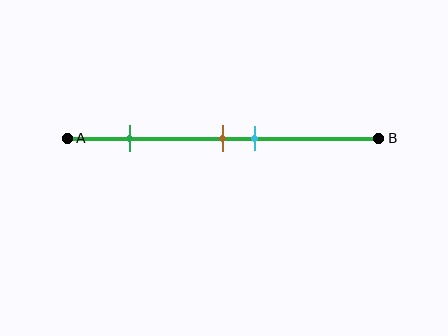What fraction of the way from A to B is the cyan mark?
The cyan mark is approximately 60% (0.6) of the way from A to B.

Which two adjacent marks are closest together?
The brown and cyan marks are the closest adjacent pair.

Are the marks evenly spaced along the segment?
No, the marks are not evenly spaced.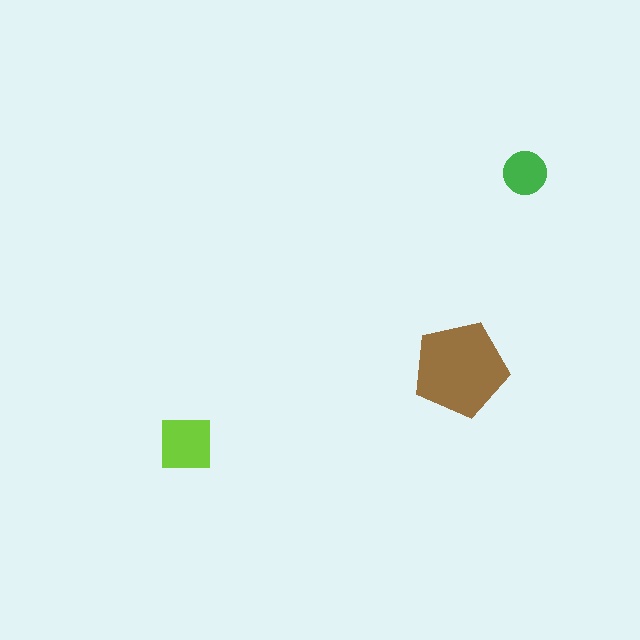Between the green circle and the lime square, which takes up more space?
The lime square.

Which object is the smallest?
The green circle.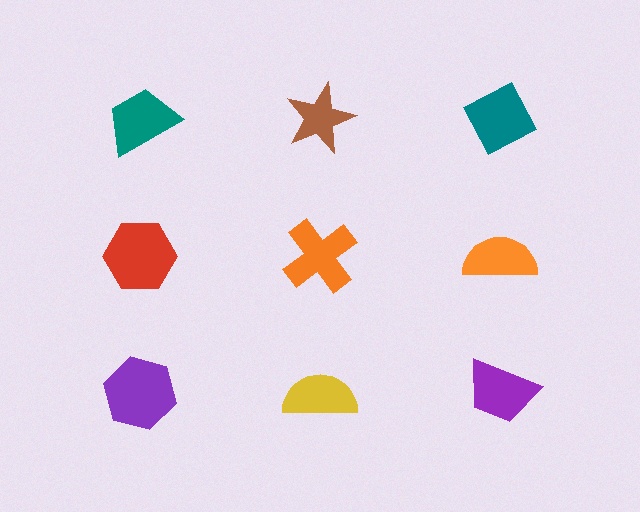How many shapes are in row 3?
3 shapes.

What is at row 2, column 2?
An orange cross.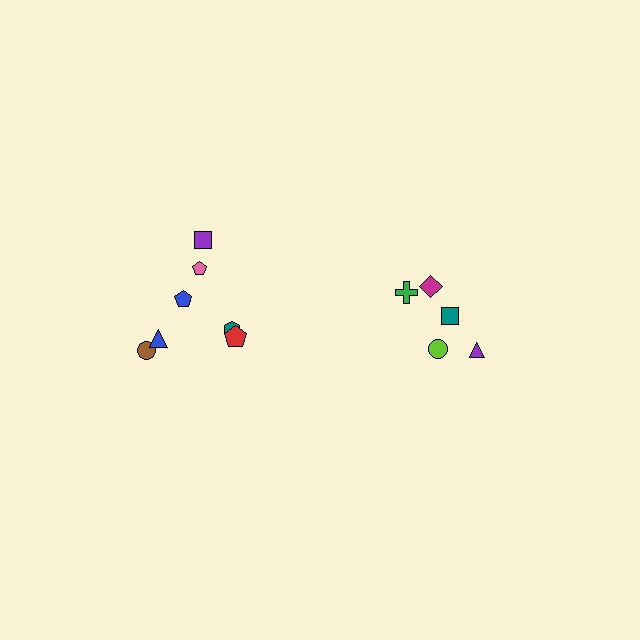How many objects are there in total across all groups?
There are 12 objects.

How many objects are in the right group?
There are 5 objects.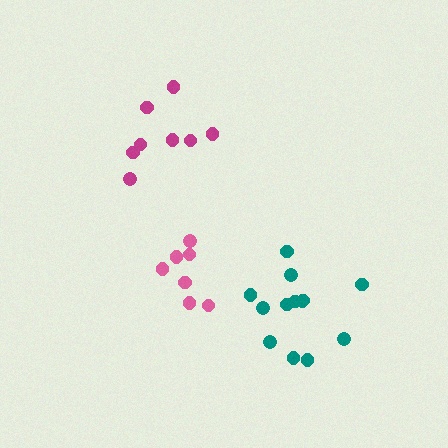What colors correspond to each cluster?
The clusters are colored: pink, magenta, teal.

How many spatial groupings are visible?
There are 3 spatial groupings.